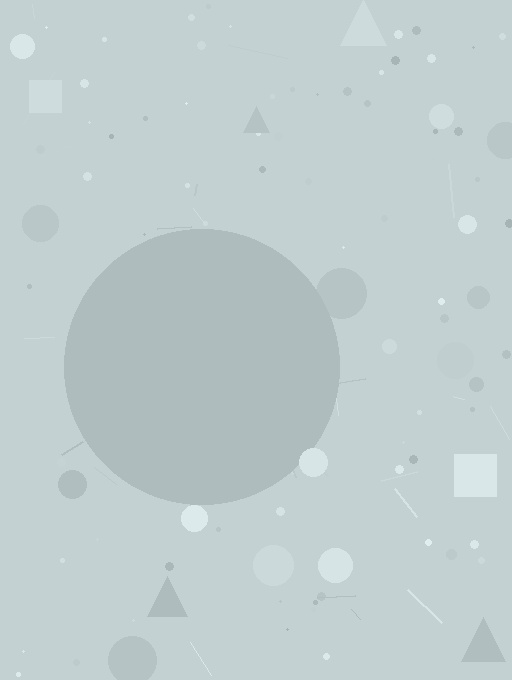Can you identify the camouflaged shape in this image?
The camouflaged shape is a circle.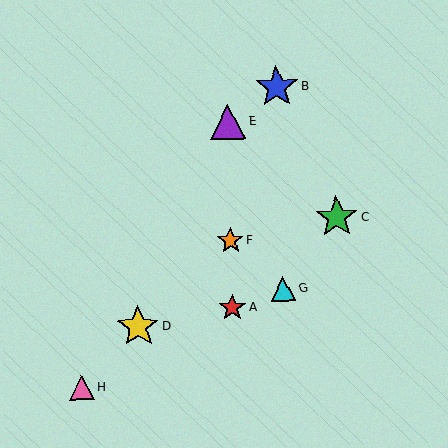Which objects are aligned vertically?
Objects A, E, F are aligned vertically.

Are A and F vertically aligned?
Yes, both are at x≈232.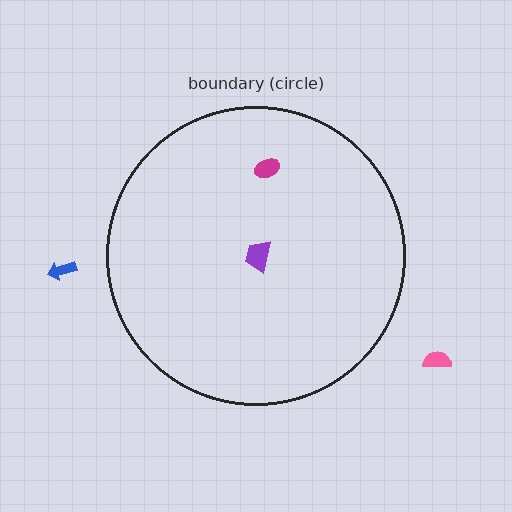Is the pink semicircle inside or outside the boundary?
Outside.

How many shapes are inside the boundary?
2 inside, 2 outside.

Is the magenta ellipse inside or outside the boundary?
Inside.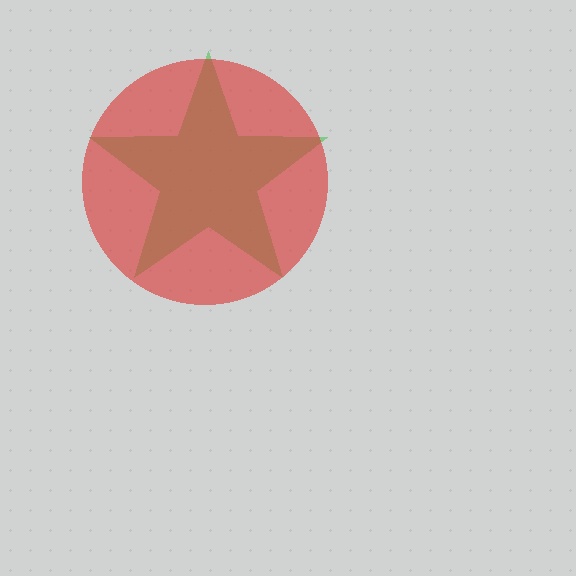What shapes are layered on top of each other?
The layered shapes are: a green star, a red circle.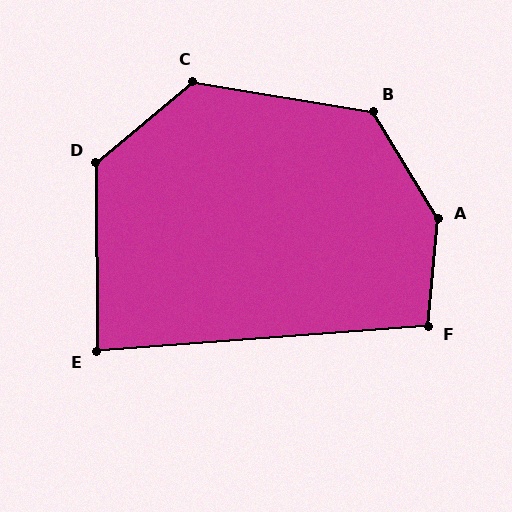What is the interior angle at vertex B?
Approximately 131 degrees (obtuse).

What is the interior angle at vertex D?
Approximately 130 degrees (obtuse).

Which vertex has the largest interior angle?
A, at approximately 144 degrees.